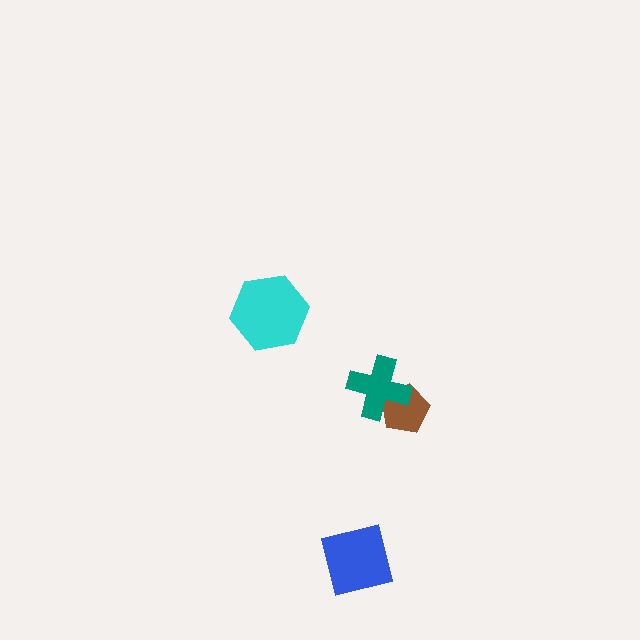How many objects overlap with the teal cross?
1 object overlaps with the teal cross.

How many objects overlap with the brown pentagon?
1 object overlaps with the brown pentagon.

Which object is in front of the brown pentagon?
The teal cross is in front of the brown pentagon.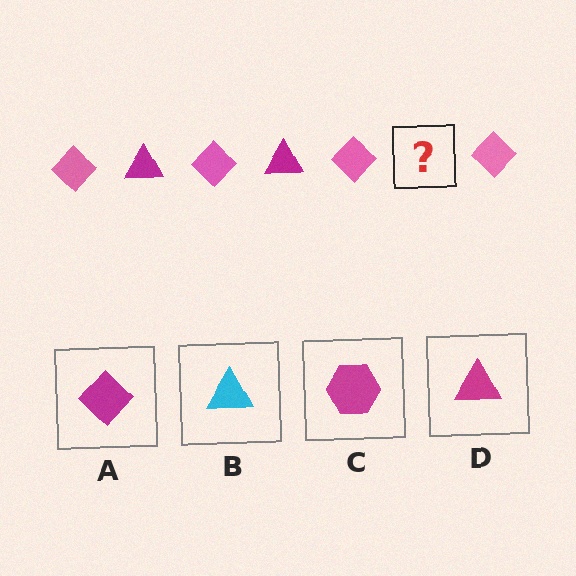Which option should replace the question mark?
Option D.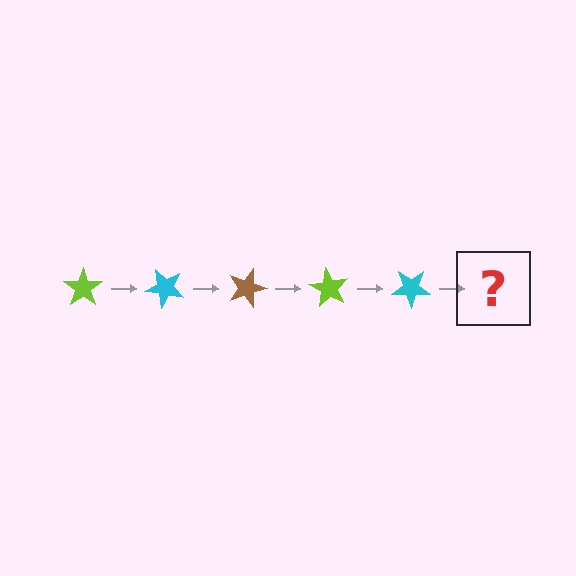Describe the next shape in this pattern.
It should be a brown star, rotated 225 degrees from the start.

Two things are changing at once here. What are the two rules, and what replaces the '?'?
The two rules are that it rotates 45 degrees each step and the color cycles through lime, cyan, and brown. The '?' should be a brown star, rotated 225 degrees from the start.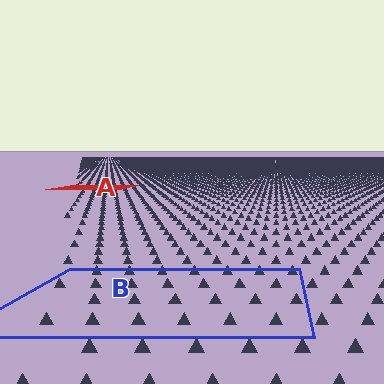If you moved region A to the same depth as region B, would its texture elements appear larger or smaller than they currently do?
They would appear larger. At a closer depth, the same texture elements are projected at a bigger on-screen size.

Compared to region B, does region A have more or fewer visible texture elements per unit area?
Region A has more texture elements per unit area — they are packed more densely because it is farther away.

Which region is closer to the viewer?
Region B is closer. The texture elements there are larger and more spread out.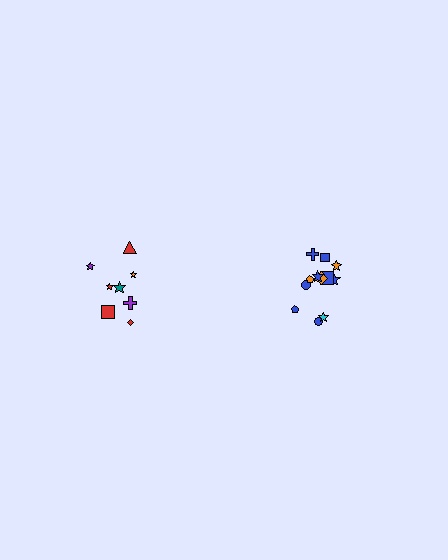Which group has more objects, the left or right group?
The right group.